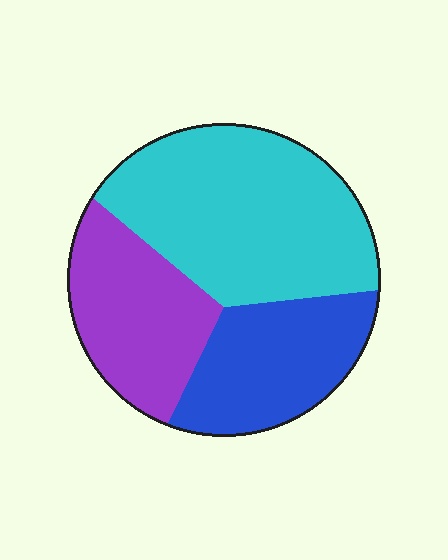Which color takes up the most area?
Cyan, at roughly 45%.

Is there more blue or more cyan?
Cyan.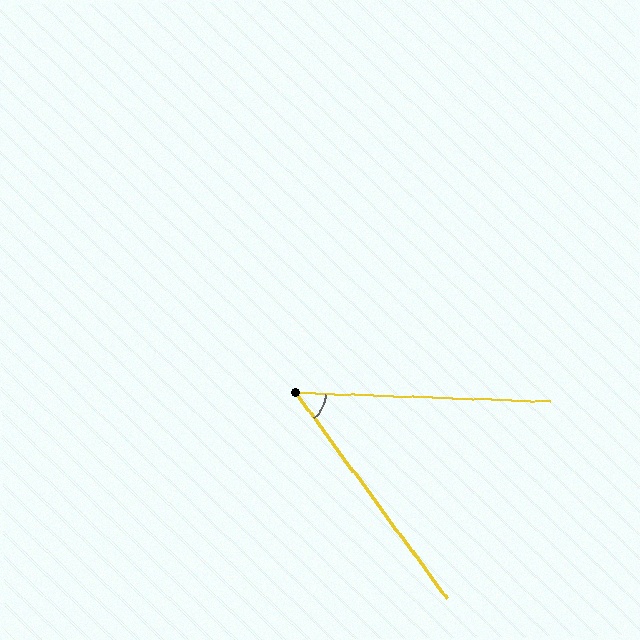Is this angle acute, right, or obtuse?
It is acute.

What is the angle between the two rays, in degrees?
Approximately 52 degrees.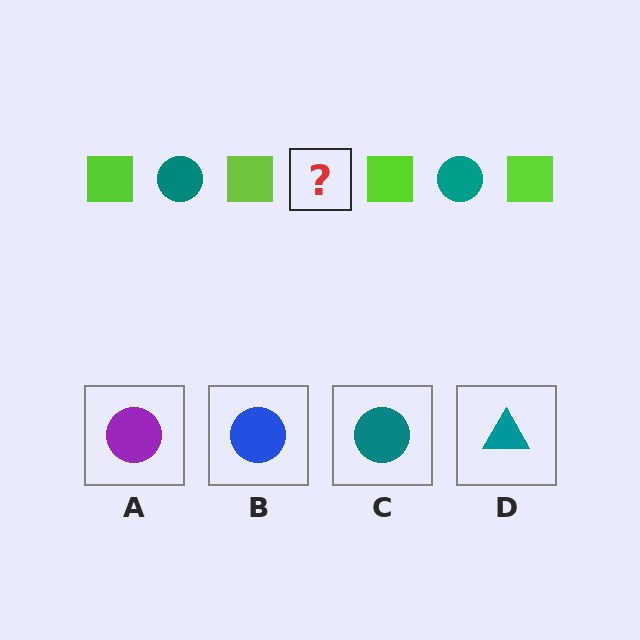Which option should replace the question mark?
Option C.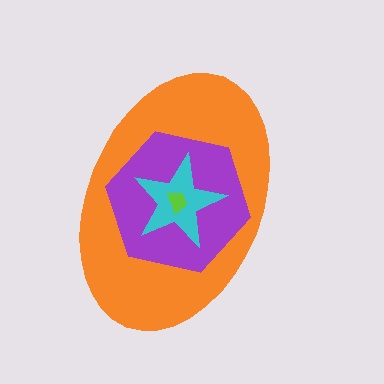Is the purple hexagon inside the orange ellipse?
Yes.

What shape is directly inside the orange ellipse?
The purple hexagon.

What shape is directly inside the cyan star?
The lime trapezoid.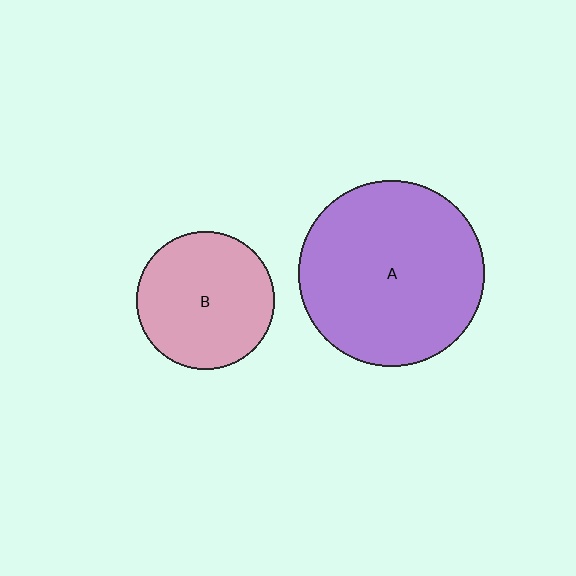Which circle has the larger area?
Circle A (purple).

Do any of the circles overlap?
No, none of the circles overlap.